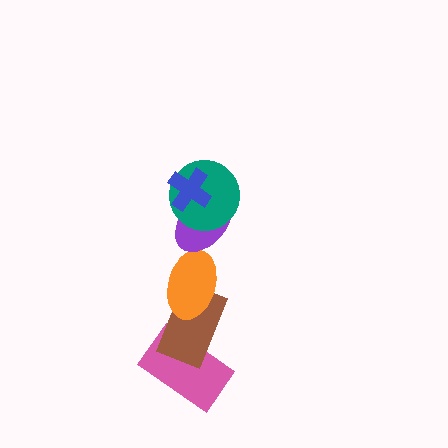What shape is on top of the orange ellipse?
The purple ellipse is on top of the orange ellipse.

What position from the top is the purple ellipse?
The purple ellipse is 3rd from the top.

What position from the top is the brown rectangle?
The brown rectangle is 5th from the top.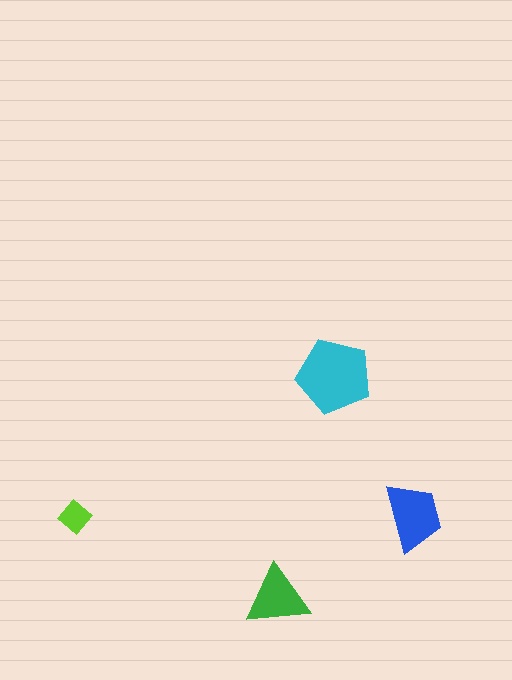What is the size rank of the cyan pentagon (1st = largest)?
1st.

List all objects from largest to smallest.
The cyan pentagon, the blue trapezoid, the green triangle, the lime diamond.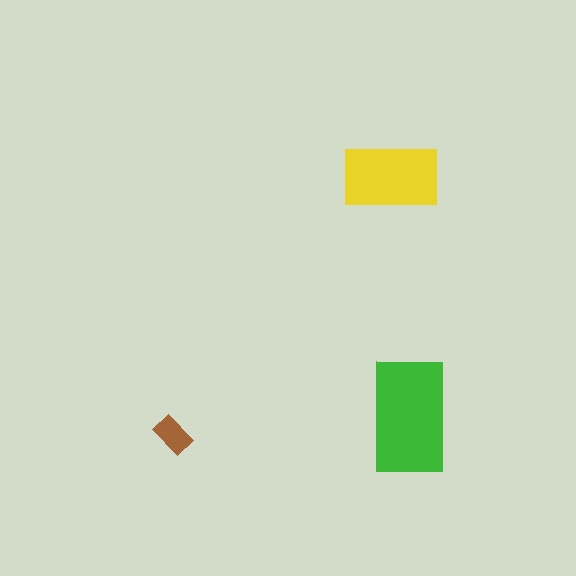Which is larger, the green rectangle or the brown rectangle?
The green one.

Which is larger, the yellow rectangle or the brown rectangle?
The yellow one.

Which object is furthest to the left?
The brown rectangle is leftmost.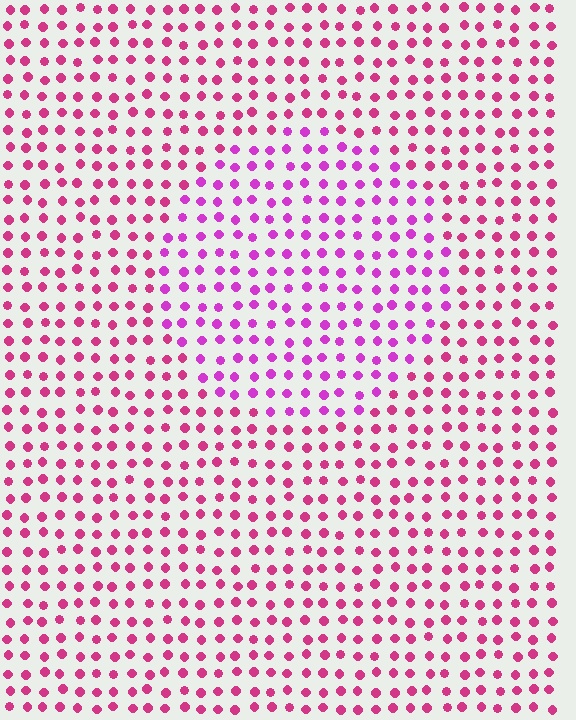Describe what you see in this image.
The image is filled with small magenta elements in a uniform arrangement. A circle-shaped region is visible where the elements are tinted to a slightly different hue, forming a subtle color boundary.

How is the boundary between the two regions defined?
The boundary is defined purely by a slight shift in hue (about 28 degrees). Spacing, size, and orientation are identical on both sides.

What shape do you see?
I see a circle.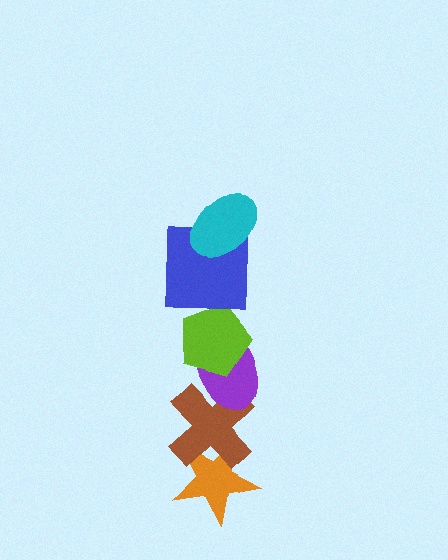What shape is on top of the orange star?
The brown cross is on top of the orange star.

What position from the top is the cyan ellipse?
The cyan ellipse is 1st from the top.